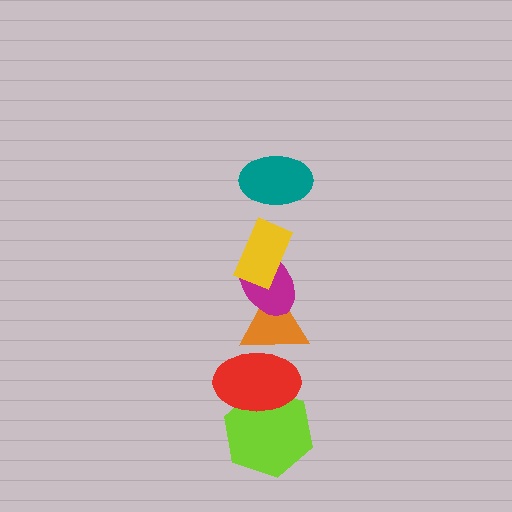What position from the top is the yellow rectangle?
The yellow rectangle is 2nd from the top.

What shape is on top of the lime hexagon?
The red ellipse is on top of the lime hexagon.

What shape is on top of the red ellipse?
The orange triangle is on top of the red ellipse.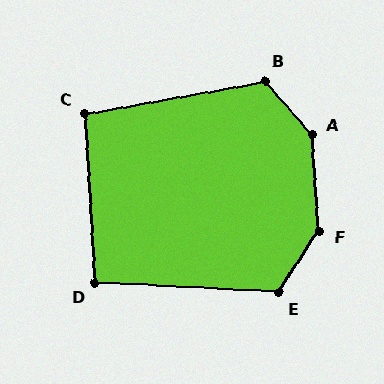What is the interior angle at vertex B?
Approximately 121 degrees (obtuse).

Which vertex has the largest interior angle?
A, at approximately 143 degrees.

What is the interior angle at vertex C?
Approximately 97 degrees (obtuse).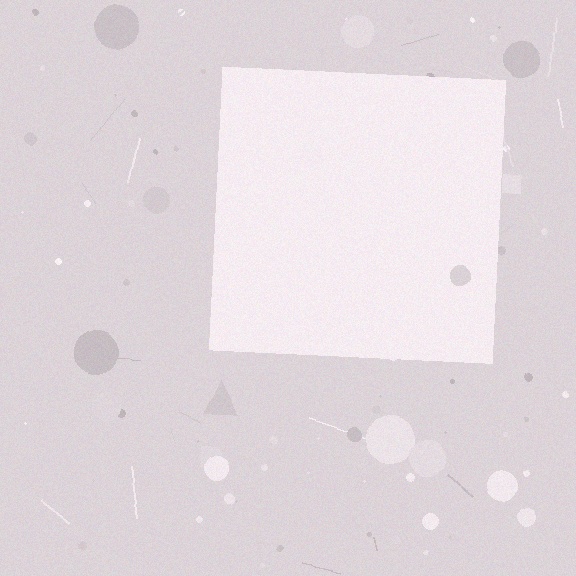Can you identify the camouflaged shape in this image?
The camouflaged shape is a square.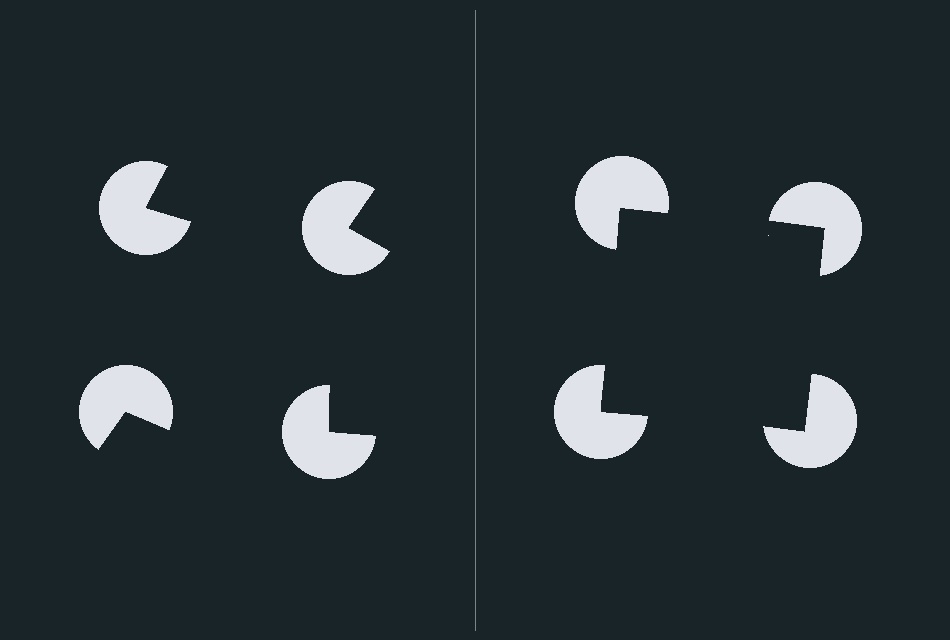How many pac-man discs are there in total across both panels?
8 — 4 on each side.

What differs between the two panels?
The pac-man discs are positioned identically on both sides; only the wedge orientations differ. On the right they align to a square; on the left they are misaligned.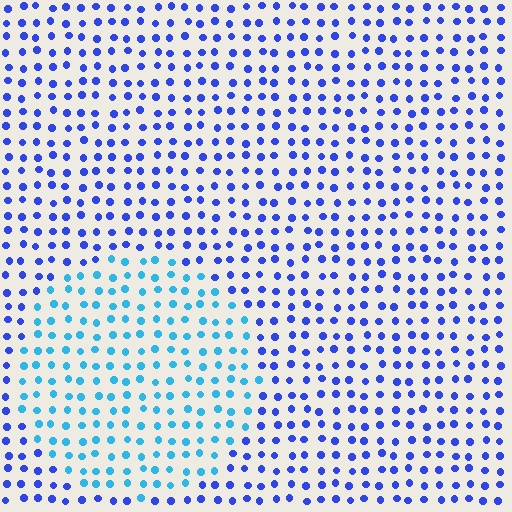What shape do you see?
I see a circle.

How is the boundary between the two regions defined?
The boundary is defined purely by a slight shift in hue (about 38 degrees). Spacing, size, and orientation are identical on both sides.